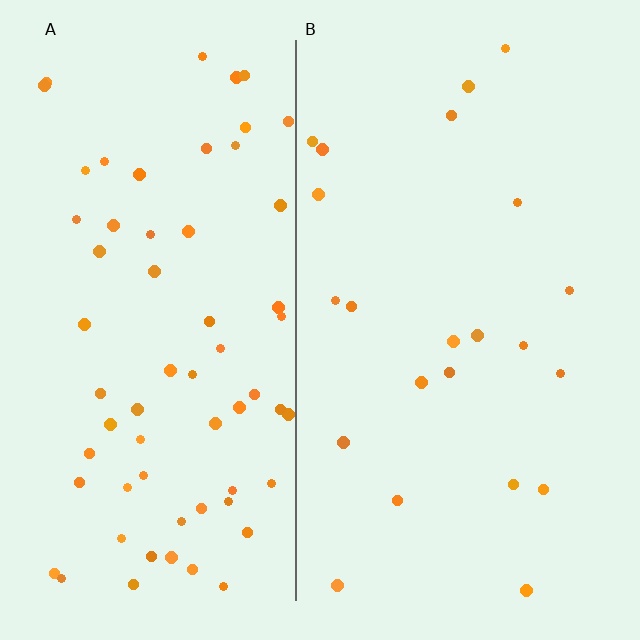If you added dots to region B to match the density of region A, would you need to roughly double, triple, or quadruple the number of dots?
Approximately triple.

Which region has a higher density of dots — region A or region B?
A (the left).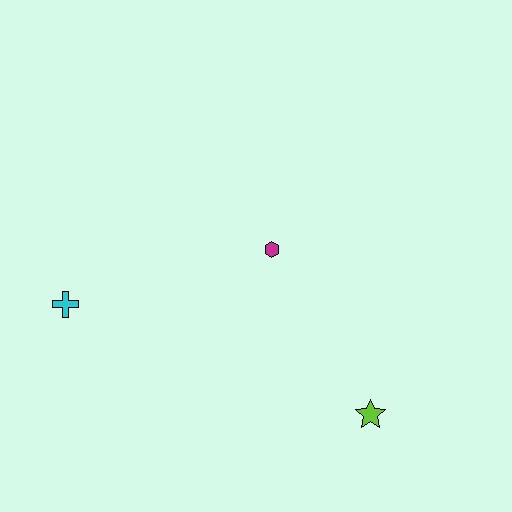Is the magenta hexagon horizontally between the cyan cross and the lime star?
Yes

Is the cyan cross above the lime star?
Yes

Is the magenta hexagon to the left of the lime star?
Yes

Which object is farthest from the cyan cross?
The lime star is farthest from the cyan cross.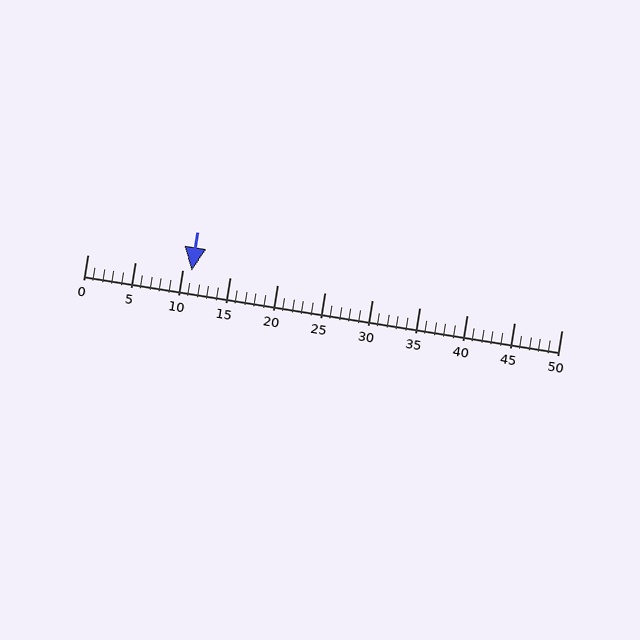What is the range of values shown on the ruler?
The ruler shows values from 0 to 50.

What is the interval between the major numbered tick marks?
The major tick marks are spaced 5 units apart.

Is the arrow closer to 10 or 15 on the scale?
The arrow is closer to 10.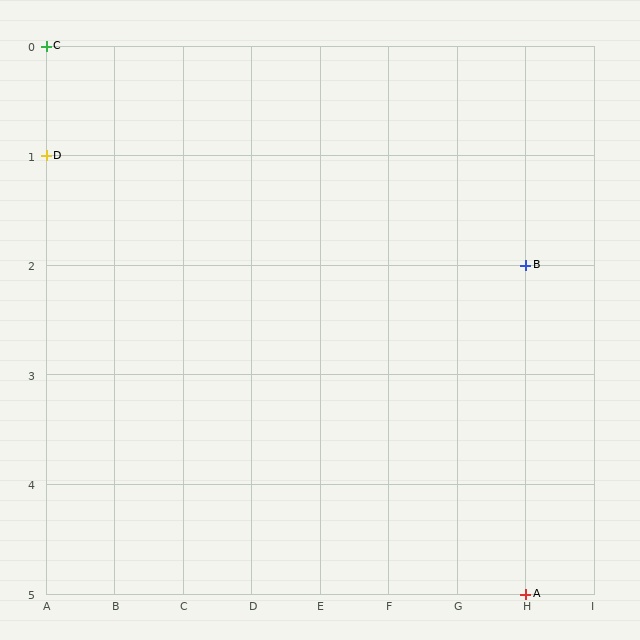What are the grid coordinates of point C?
Point C is at grid coordinates (A, 0).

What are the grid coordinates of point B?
Point B is at grid coordinates (H, 2).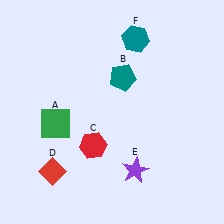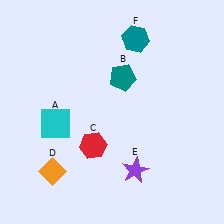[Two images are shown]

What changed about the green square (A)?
In Image 1, A is green. In Image 2, it changed to cyan.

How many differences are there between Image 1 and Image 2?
There are 2 differences between the two images.